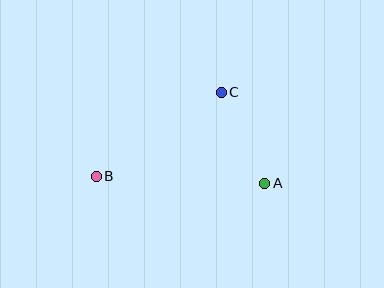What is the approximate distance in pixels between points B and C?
The distance between B and C is approximately 150 pixels.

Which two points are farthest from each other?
Points A and B are farthest from each other.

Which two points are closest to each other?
Points A and C are closest to each other.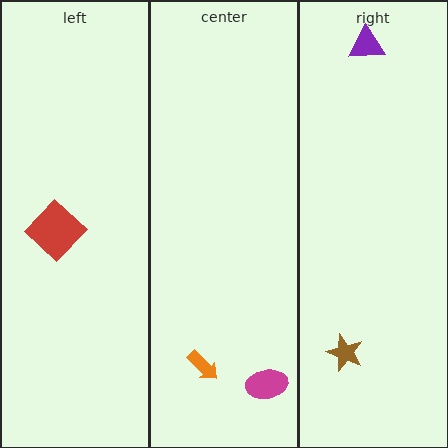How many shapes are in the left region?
1.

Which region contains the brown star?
The right region.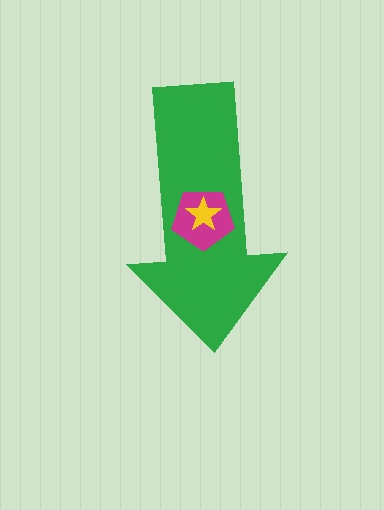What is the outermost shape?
The green arrow.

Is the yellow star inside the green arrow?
Yes.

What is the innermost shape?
The yellow star.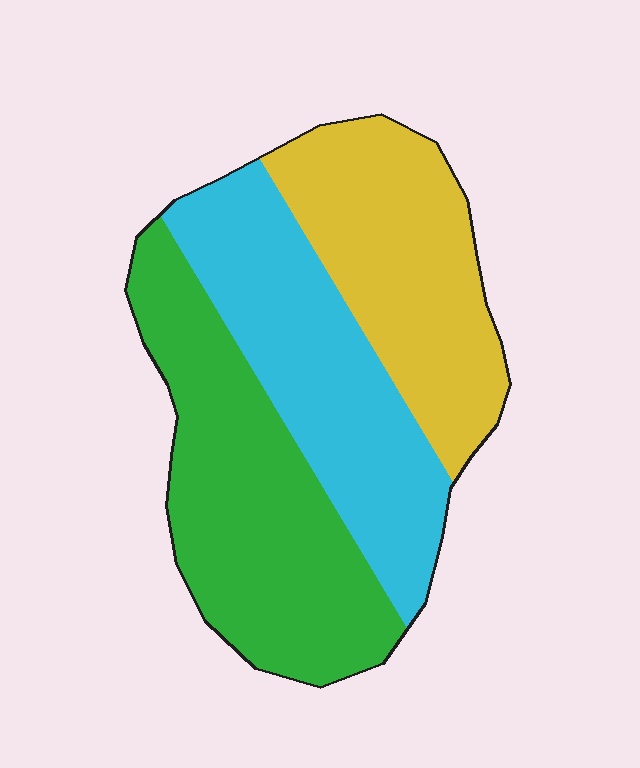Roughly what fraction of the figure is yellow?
Yellow covers about 30% of the figure.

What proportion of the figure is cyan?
Cyan takes up about one third (1/3) of the figure.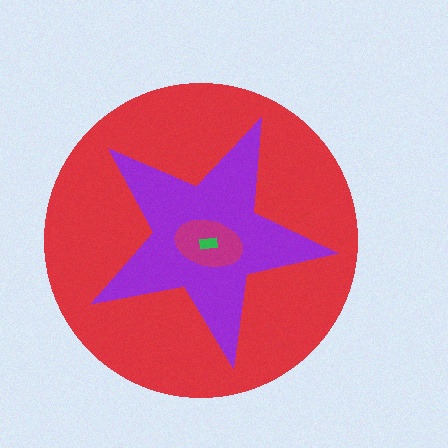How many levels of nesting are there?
4.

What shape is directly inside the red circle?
The purple star.